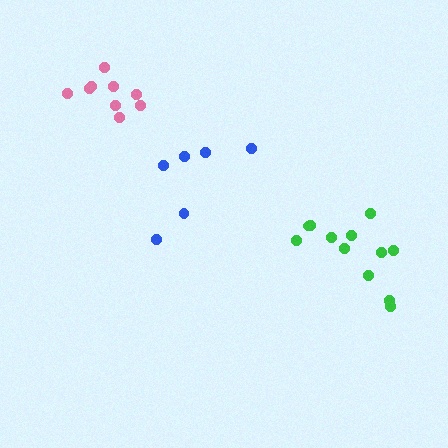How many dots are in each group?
Group 1: 12 dots, Group 2: 6 dots, Group 3: 9 dots (27 total).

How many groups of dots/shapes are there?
There are 3 groups.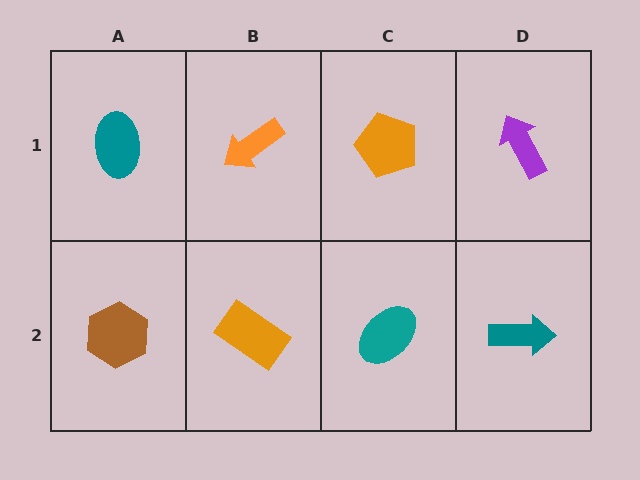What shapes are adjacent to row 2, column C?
An orange pentagon (row 1, column C), an orange rectangle (row 2, column B), a teal arrow (row 2, column D).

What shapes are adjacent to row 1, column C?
A teal ellipse (row 2, column C), an orange arrow (row 1, column B), a purple arrow (row 1, column D).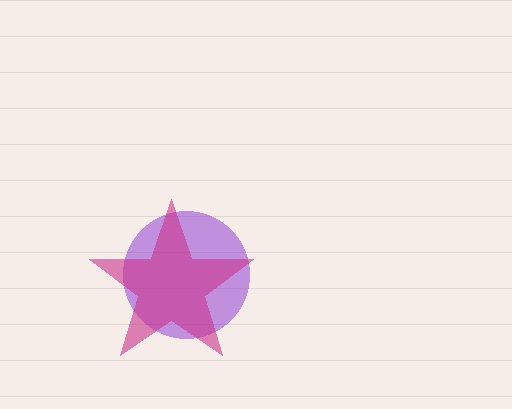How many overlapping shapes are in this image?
There are 2 overlapping shapes in the image.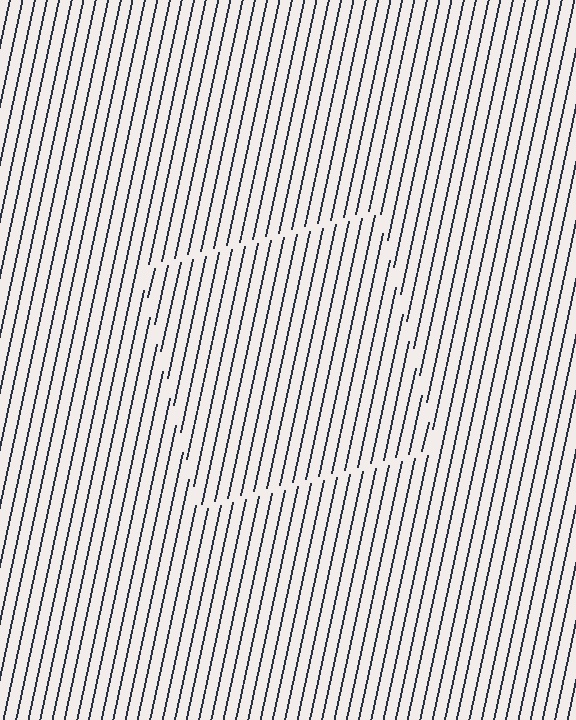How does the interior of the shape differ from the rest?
The interior of the shape contains the same grating, shifted by half a period — the contour is defined by the phase discontinuity where line-ends from the inner and outer gratings abut.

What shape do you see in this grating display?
An illusory square. The interior of the shape contains the same grating, shifted by half a period — the contour is defined by the phase discontinuity where line-ends from the inner and outer gratings abut.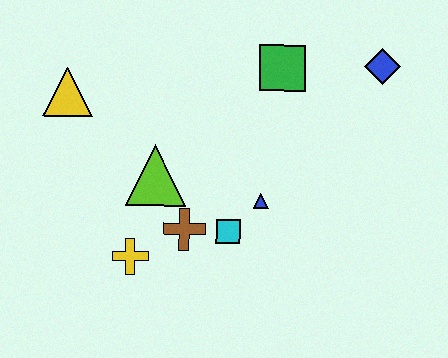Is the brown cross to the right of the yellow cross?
Yes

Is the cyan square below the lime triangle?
Yes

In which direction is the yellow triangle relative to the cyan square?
The yellow triangle is to the left of the cyan square.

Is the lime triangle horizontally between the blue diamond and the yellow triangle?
Yes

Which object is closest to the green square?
The blue diamond is closest to the green square.